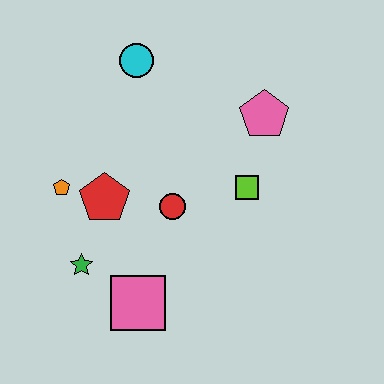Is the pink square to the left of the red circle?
Yes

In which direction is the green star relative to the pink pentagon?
The green star is to the left of the pink pentagon.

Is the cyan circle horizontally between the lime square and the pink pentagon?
No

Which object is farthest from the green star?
The pink pentagon is farthest from the green star.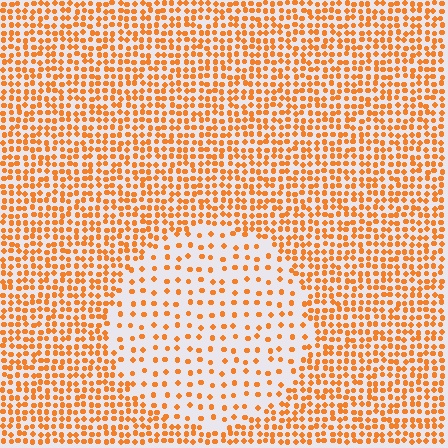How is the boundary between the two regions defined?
The boundary is defined by a change in element density (approximately 2.5x ratio). All elements are the same color, size, and shape.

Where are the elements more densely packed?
The elements are more densely packed outside the circle boundary.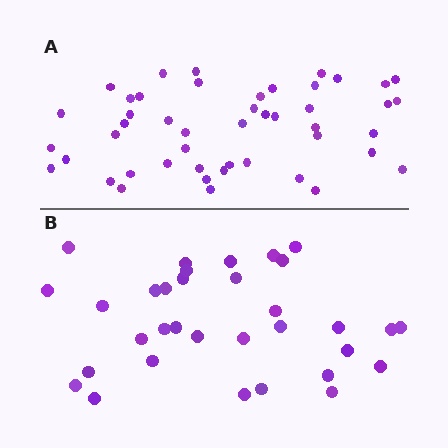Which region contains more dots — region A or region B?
Region A (the top region) has more dots.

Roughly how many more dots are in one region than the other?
Region A has approximately 15 more dots than region B.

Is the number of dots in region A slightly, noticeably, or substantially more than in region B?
Region A has noticeably more, but not dramatically so. The ratio is roughly 1.4 to 1.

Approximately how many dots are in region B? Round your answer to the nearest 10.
About 30 dots. (The exact count is 33, which rounds to 30.)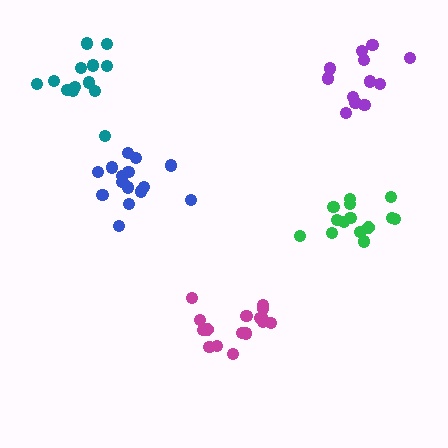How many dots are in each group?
Group 1: 15 dots, Group 2: 14 dots, Group 3: 16 dots, Group 4: 12 dots, Group 5: 13 dots (70 total).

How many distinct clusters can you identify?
There are 5 distinct clusters.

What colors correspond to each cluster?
The clusters are colored: blue, green, magenta, purple, teal.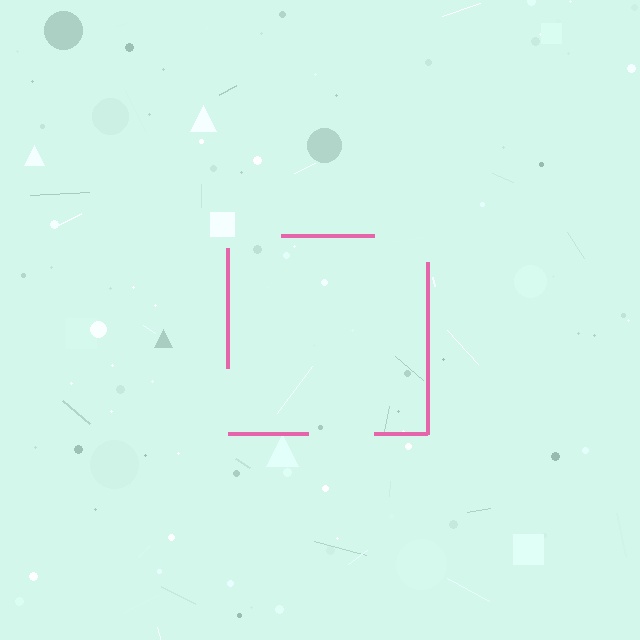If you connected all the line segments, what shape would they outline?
They would outline a square.